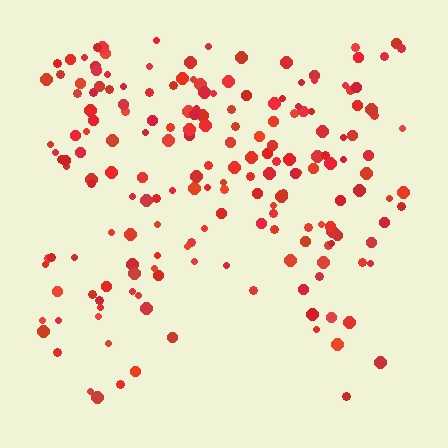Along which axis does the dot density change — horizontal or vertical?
Vertical.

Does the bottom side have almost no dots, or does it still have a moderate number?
Still a moderate number, just noticeably fewer than the top.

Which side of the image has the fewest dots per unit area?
The bottom.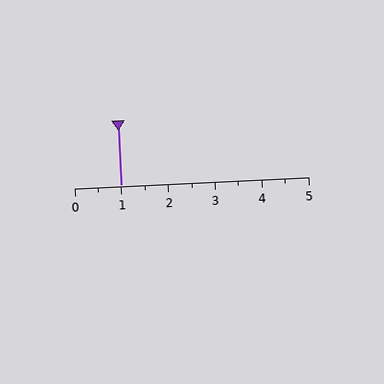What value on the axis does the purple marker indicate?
The marker indicates approximately 1.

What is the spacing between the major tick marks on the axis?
The major ticks are spaced 1 apart.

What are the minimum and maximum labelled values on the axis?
The axis runs from 0 to 5.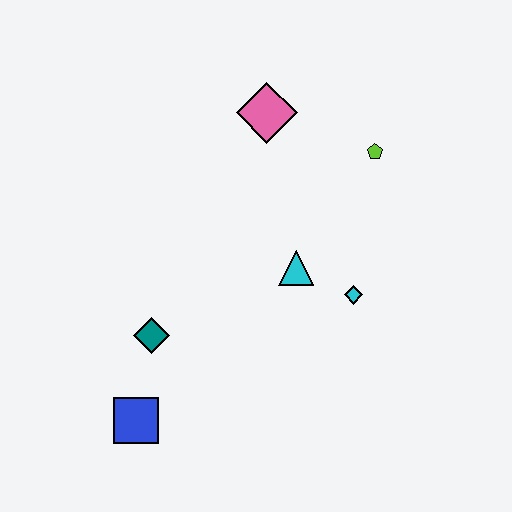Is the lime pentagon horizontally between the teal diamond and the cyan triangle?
No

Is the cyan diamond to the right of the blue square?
Yes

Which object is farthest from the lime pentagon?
The blue square is farthest from the lime pentagon.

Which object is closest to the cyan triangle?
The cyan diamond is closest to the cyan triangle.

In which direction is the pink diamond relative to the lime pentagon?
The pink diamond is to the left of the lime pentagon.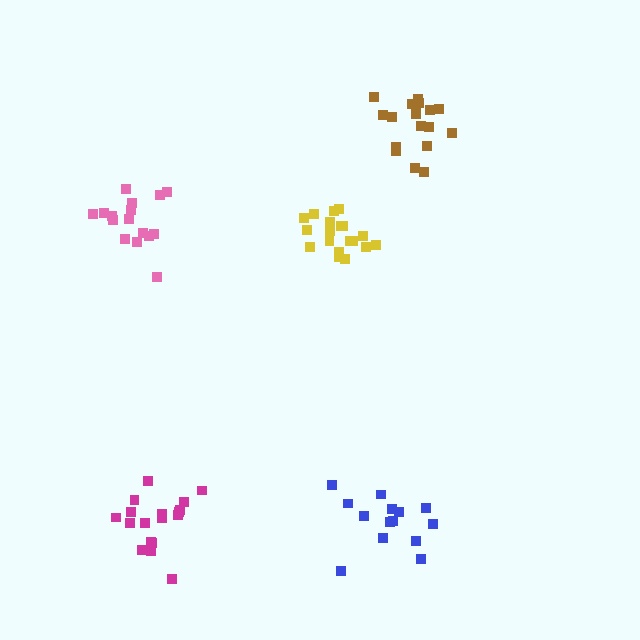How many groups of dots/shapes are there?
There are 5 groups.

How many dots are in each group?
Group 1: 14 dots, Group 2: 19 dots, Group 3: 16 dots, Group 4: 18 dots, Group 5: 18 dots (85 total).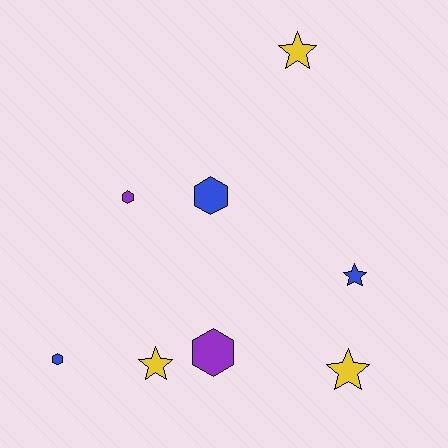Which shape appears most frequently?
Hexagon, with 4 objects.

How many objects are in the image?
There are 8 objects.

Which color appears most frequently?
Yellow, with 3 objects.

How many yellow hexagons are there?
There are no yellow hexagons.